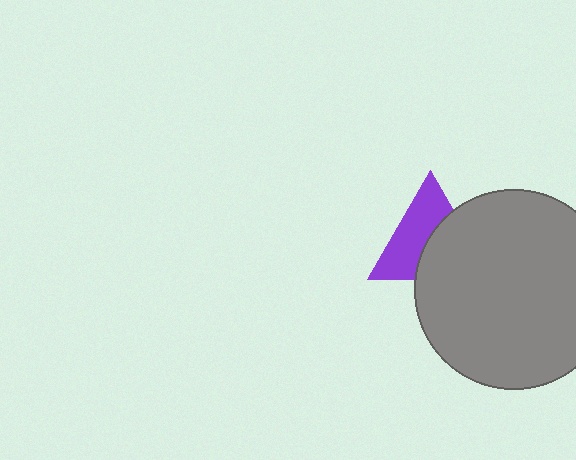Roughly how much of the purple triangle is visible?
About half of it is visible (roughly 54%).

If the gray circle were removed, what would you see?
You would see the complete purple triangle.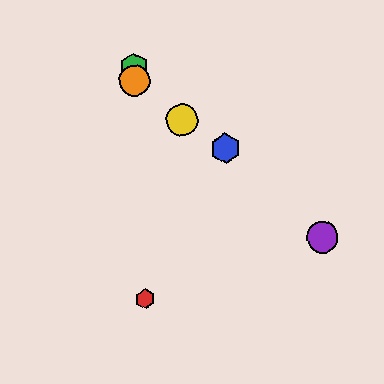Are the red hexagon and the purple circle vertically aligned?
No, the red hexagon is at x≈145 and the purple circle is at x≈322.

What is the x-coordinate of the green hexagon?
The green hexagon is at x≈134.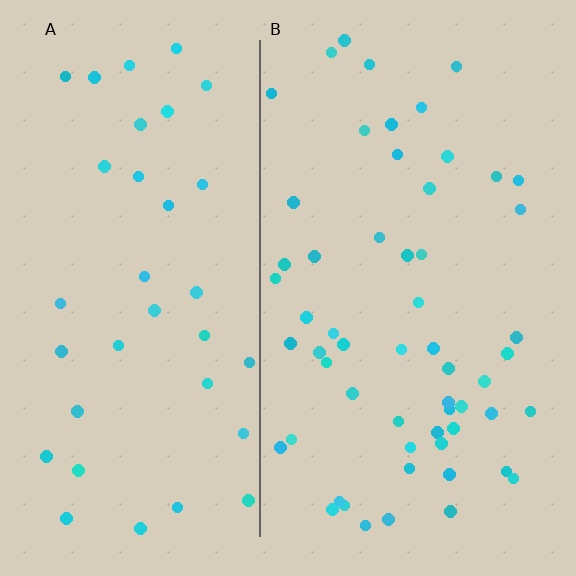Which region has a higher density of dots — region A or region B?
B (the right).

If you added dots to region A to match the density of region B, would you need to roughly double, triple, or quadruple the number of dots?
Approximately double.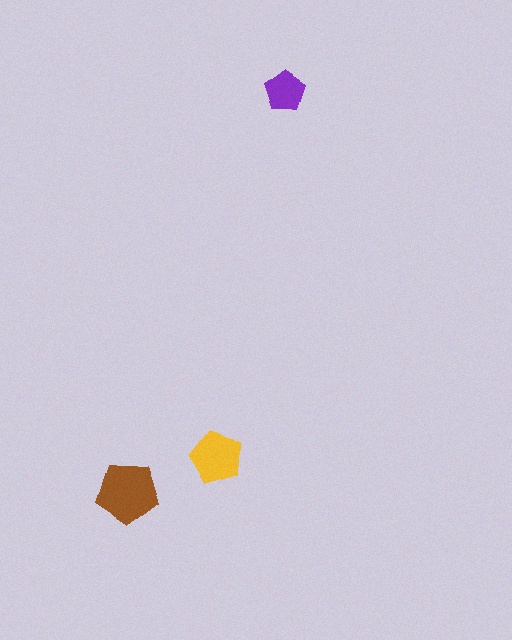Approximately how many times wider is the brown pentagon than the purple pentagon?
About 1.5 times wider.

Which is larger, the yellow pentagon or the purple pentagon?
The yellow one.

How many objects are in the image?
There are 3 objects in the image.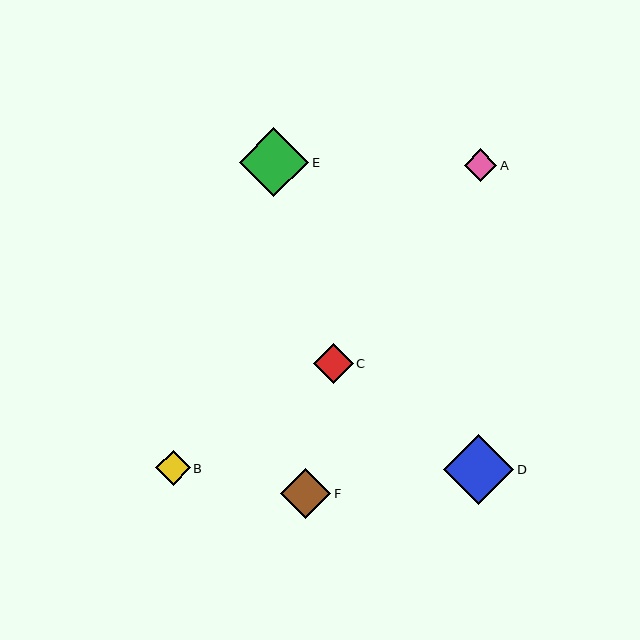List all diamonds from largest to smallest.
From largest to smallest: D, E, F, C, B, A.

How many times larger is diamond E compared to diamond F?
Diamond E is approximately 1.4 times the size of diamond F.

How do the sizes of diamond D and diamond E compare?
Diamond D and diamond E are approximately the same size.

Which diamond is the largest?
Diamond D is the largest with a size of approximately 71 pixels.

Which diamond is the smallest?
Diamond A is the smallest with a size of approximately 33 pixels.